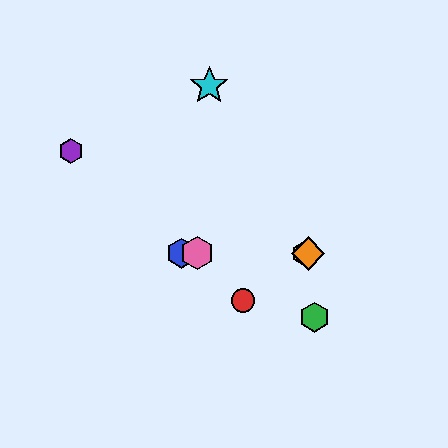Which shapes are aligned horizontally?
The blue hexagon, the yellow hexagon, the orange diamond, the pink hexagon are aligned horizontally.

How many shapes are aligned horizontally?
4 shapes (the blue hexagon, the yellow hexagon, the orange diamond, the pink hexagon) are aligned horizontally.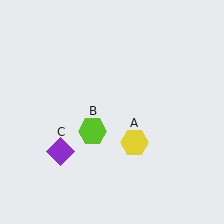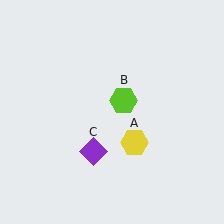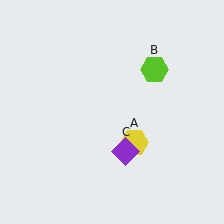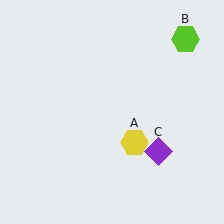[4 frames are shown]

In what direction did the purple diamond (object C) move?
The purple diamond (object C) moved right.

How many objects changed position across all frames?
2 objects changed position: lime hexagon (object B), purple diamond (object C).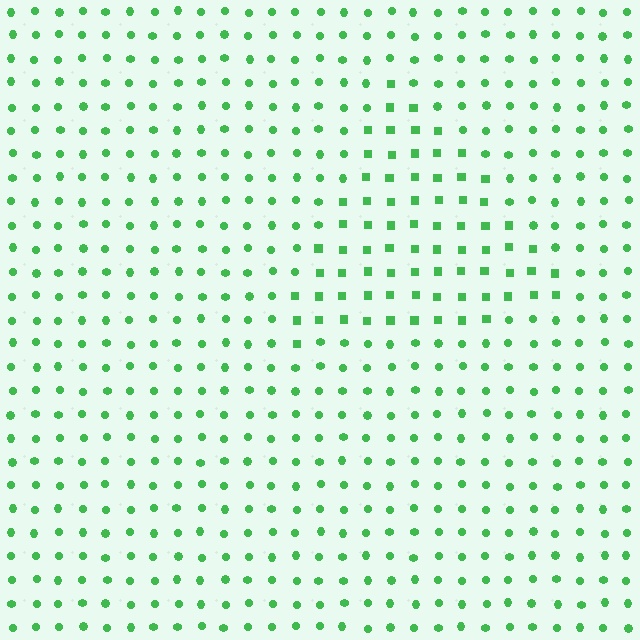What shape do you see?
I see a triangle.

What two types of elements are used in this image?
The image uses squares inside the triangle region and circles outside it.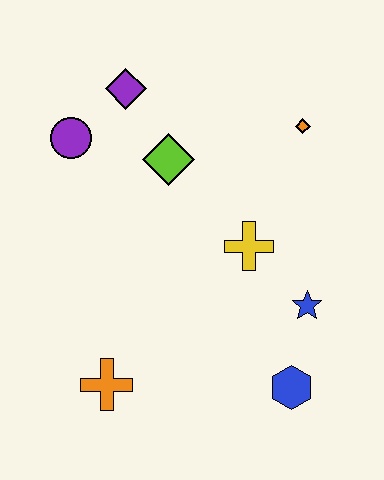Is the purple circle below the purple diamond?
Yes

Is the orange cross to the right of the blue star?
No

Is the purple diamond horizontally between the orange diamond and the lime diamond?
No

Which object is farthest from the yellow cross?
The purple circle is farthest from the yellow cross.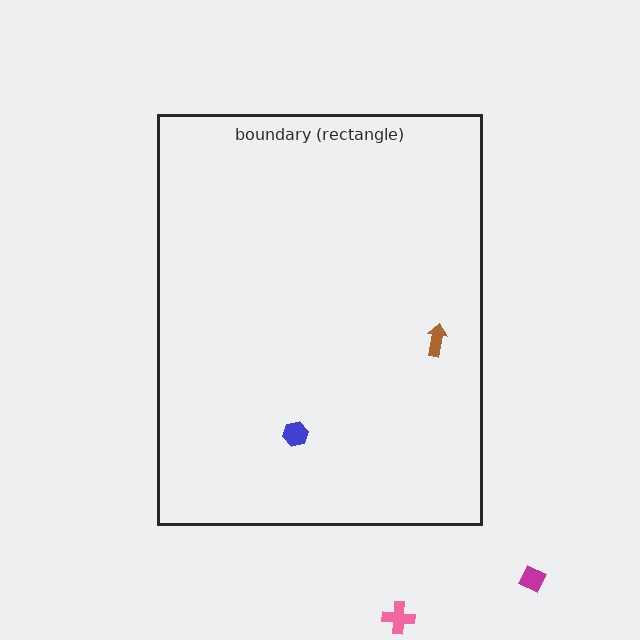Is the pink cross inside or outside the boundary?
Outside.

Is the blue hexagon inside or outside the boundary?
Inside.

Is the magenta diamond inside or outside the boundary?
Outside.